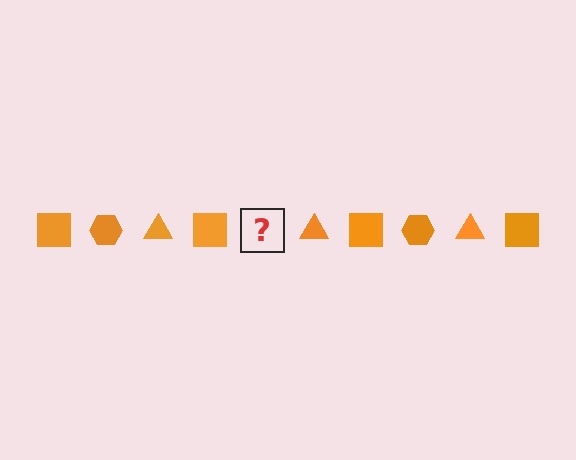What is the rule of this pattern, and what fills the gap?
The rule is that the pattern cycles through square, hexagon, triangle shapes in orange. The gap should be filled with an orange hexagon.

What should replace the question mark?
The question mark should be replaced with an orange hexagon.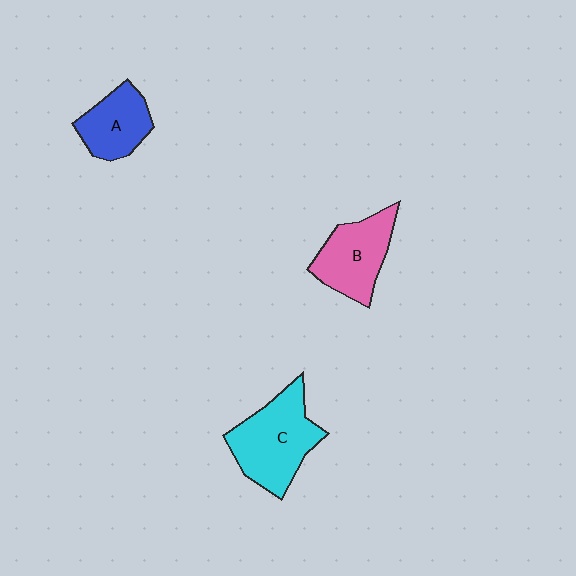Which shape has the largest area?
Shape C (cyan).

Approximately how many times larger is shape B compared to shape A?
Approximately 1.2 times.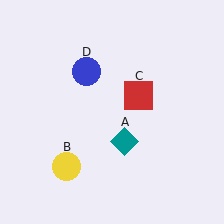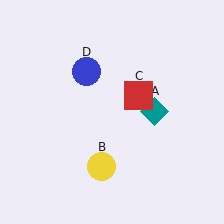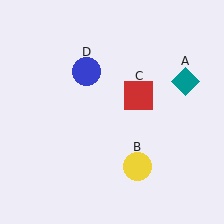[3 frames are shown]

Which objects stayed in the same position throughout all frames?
Red square (object C) and blue circle (object D) remained stationary.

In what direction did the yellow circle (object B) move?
The yellow circle (object B) moved right.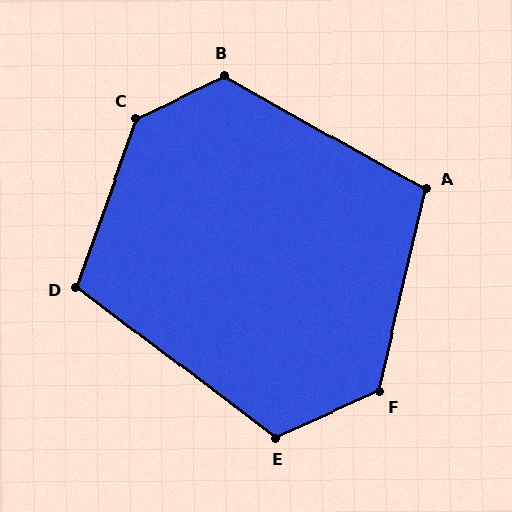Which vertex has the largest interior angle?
C, at approximately 135 degrees.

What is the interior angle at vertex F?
Approximately 127 degrees (obtuse).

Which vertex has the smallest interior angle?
A, at approximately 106 degrees.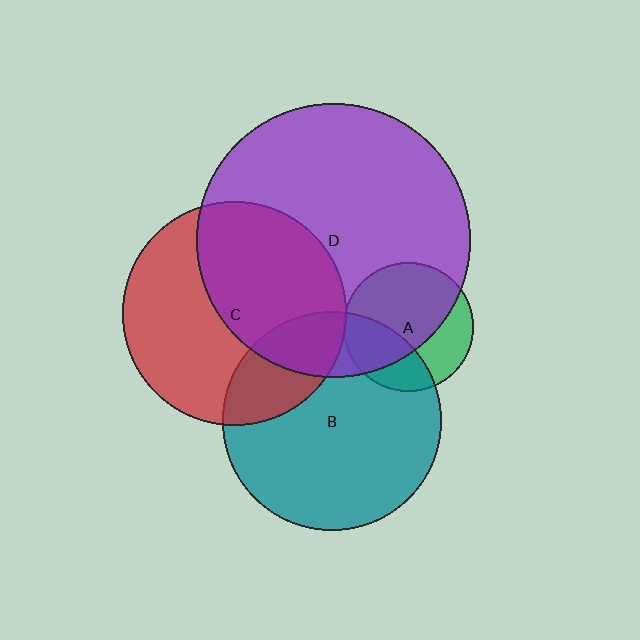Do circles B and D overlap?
Yes.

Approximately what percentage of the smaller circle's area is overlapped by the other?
Approximately 20%.